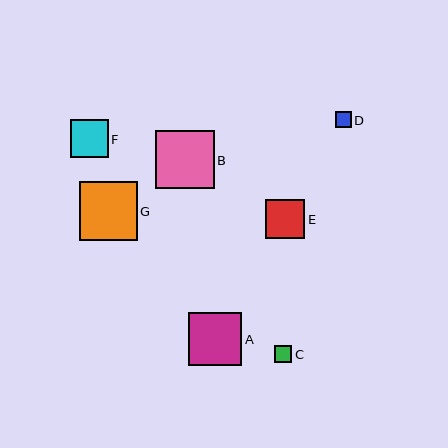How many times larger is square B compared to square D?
Square B is approximately 3.7 times the size of square D.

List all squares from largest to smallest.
From largest to smallest: B, G, A, E, F, C, D.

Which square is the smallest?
Square D is the smallest with a size of approximately 16 pixels.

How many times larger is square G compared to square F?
Square G is approximately 1.5 times the size of square F.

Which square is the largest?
Square B is the largest with a size of approximately 58 pixels.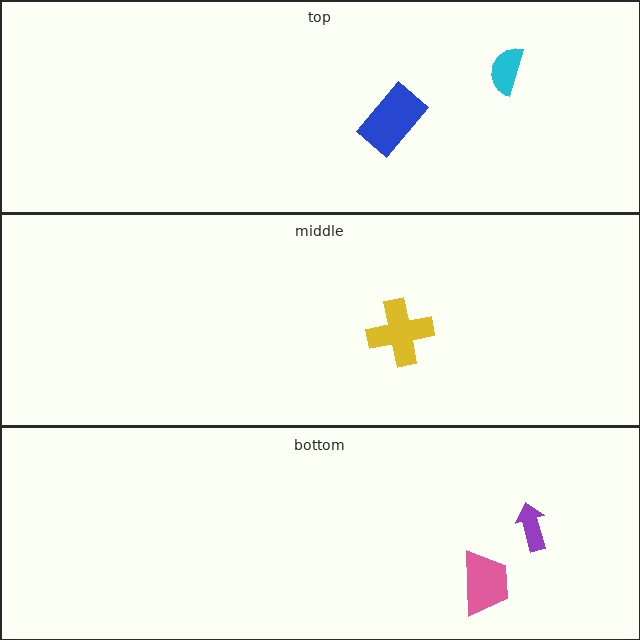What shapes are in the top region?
The cyan semicircle, the blue rectangle.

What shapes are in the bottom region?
The purple arrow, the pink trapezoid.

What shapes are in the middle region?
The yellow cross.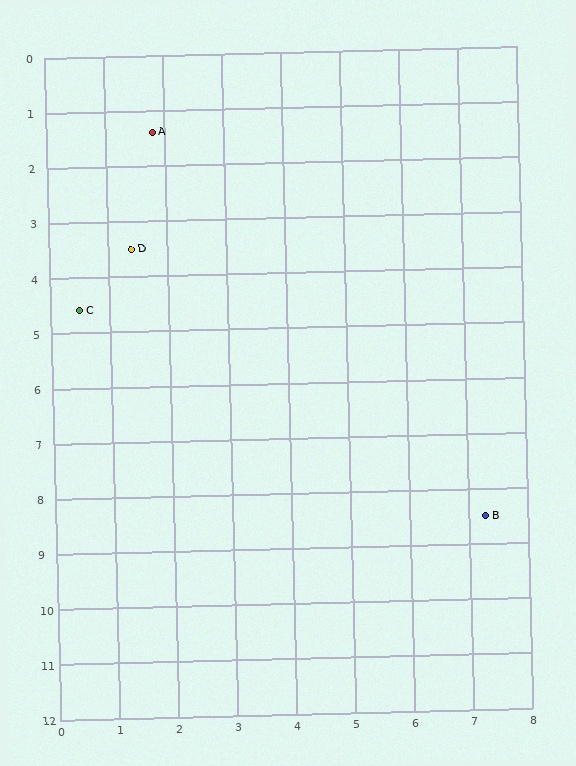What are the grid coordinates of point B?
Point B is at approximately (7.3, 8.5).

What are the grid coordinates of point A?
Point A is at approximately (1.8, 1.4).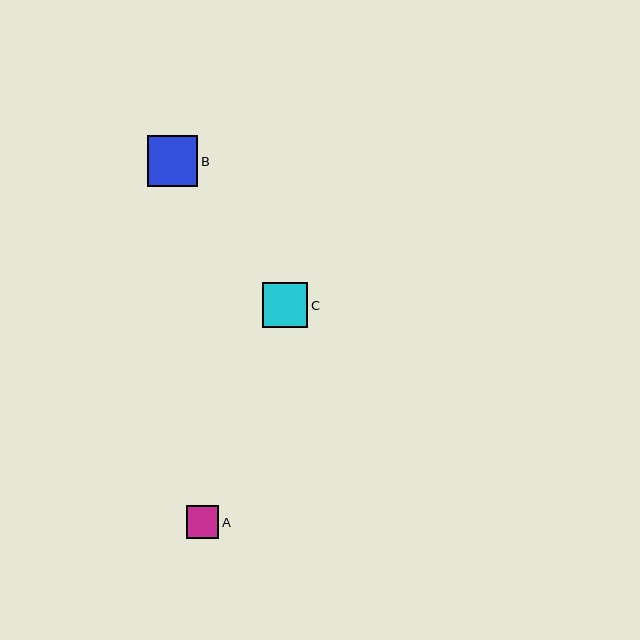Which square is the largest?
Square B is the largest with a size of approximately 51 pixels.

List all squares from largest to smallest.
From largest to smallest: B, C, A.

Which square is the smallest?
Square A is the smallest with a size of approximately 32 pixels.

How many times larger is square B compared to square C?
Square B is approximately 1.1 times the size of square C.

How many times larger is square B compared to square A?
Square B is approximately 1.6 times the size of square A.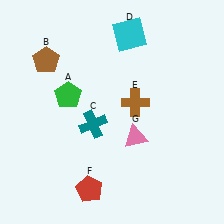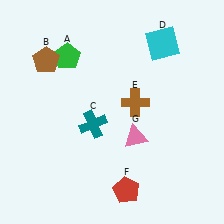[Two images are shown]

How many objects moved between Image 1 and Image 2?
3 objects moved between the two images.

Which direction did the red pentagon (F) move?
The red pentagon (F) moved right.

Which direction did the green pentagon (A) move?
The green pentagon (A) moved up.